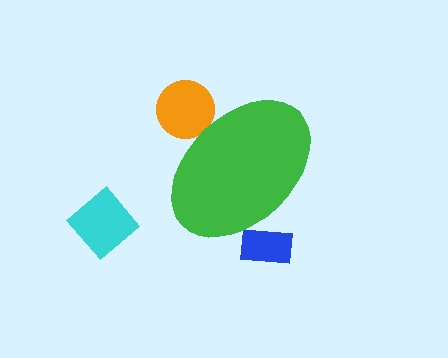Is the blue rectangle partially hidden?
Yes, the blue rectangle is partially hidden behind the green ellipse.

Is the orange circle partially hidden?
Yes, the orange circle is partially hidden behind the green ellipse.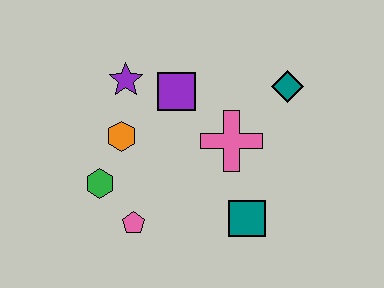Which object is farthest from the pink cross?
The green hexagon is farthest from the pink cross.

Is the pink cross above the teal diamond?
No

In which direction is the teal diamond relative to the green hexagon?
The teal diamond is to the right of the green hexagon.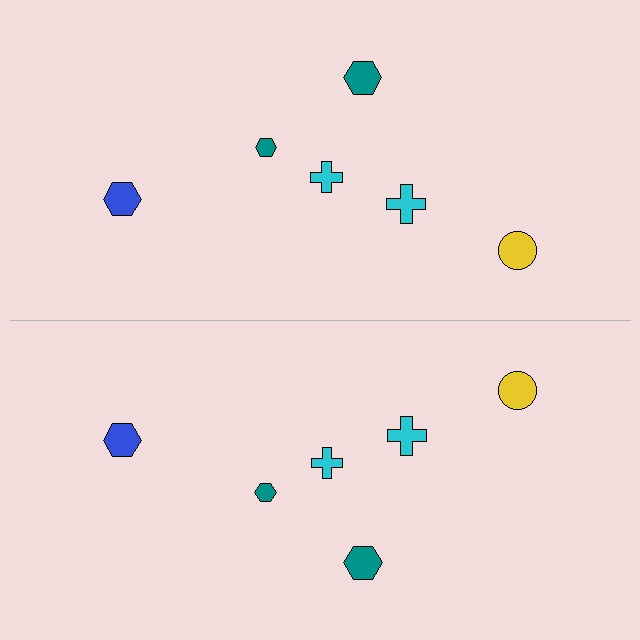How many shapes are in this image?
There are 12 shapes in this image.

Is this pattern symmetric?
Yes, this pattern has bilateral (reflection) symmetry.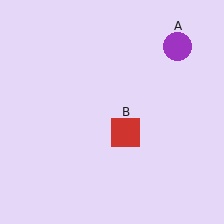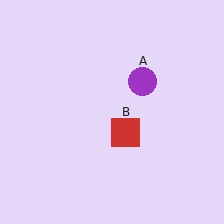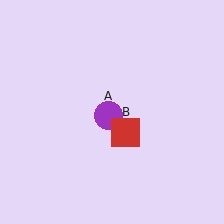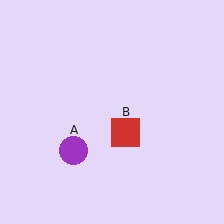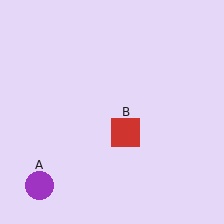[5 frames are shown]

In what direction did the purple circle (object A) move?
The purple circle (object A) moved down and to the left.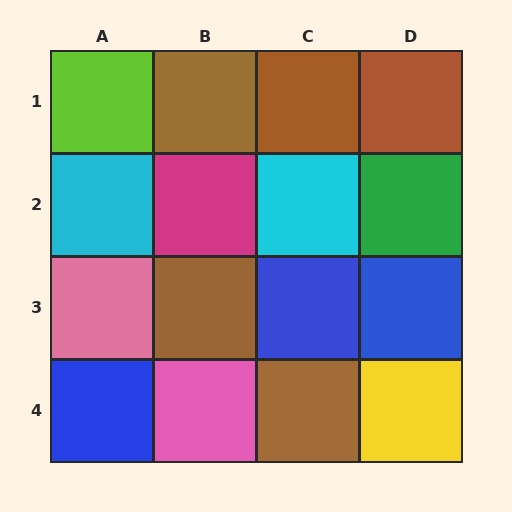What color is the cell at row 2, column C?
Cyan.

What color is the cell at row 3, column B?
Brown.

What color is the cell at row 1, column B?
Brown.